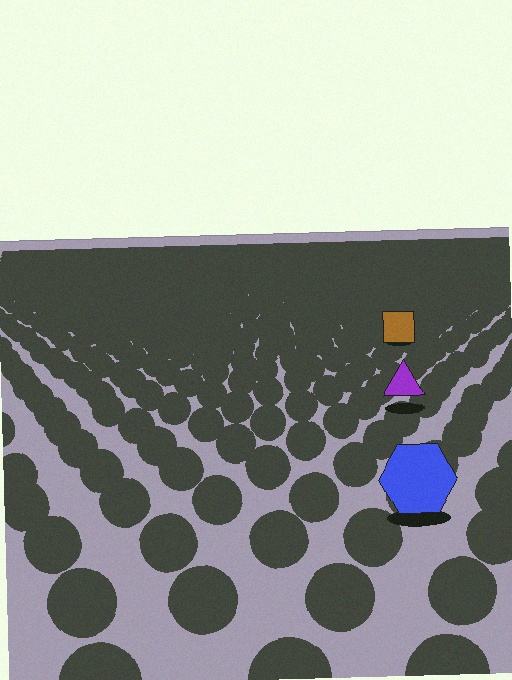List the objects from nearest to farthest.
From nearest to farthest: the blue hexagon, the purple triangle, the brown square.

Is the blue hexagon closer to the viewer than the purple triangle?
Yes. The blue hexagon is closer — you can tell from the texture gradient: the ground texture is coarser near it.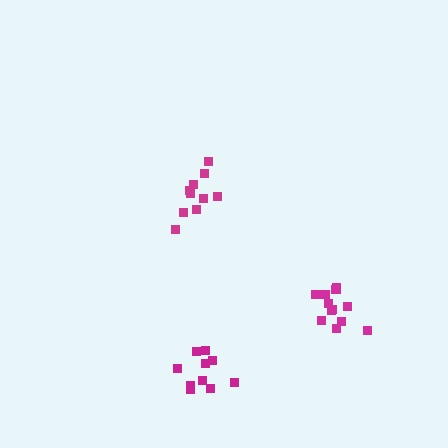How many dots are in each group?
Group 1: 10 dots, Group 2: 12 dots, Group 3: 10 dots (32 total).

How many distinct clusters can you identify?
There are 3 distinct clusters.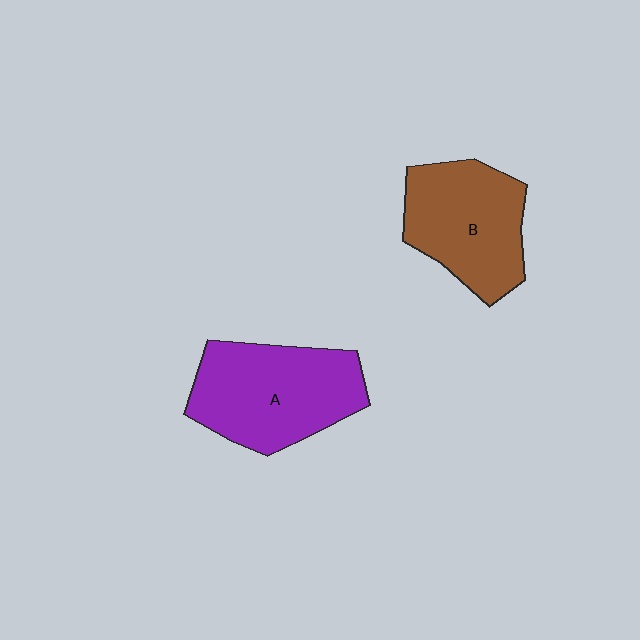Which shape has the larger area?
Shape A (purple).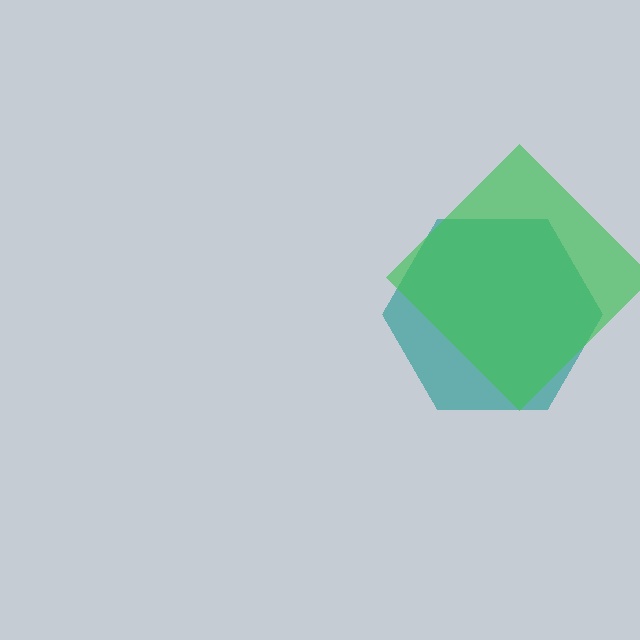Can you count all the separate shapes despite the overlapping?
Yes, there are 2 separate shapes.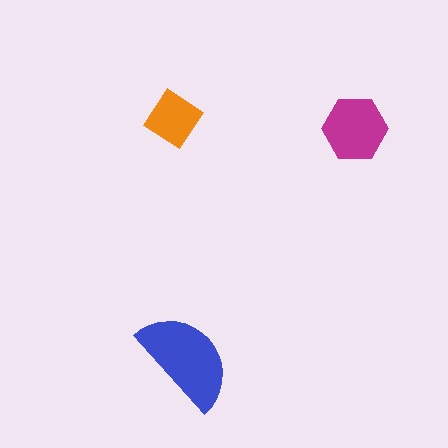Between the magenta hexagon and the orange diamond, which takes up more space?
The magenta hexagon.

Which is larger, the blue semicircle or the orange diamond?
The blue semicircle.